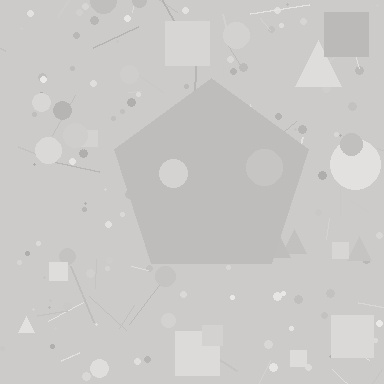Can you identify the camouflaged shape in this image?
The camouflaged shape is a pentagon.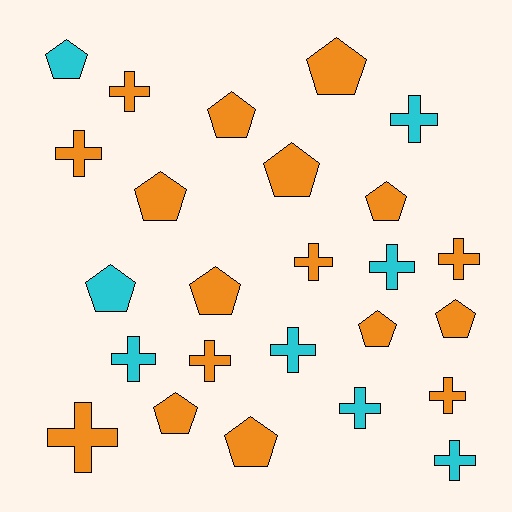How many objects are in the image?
There are 25 objects.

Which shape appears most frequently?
Cross, with 13 objects.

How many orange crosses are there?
There are 7 orange crosses.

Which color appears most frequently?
Orange, with 17 objects.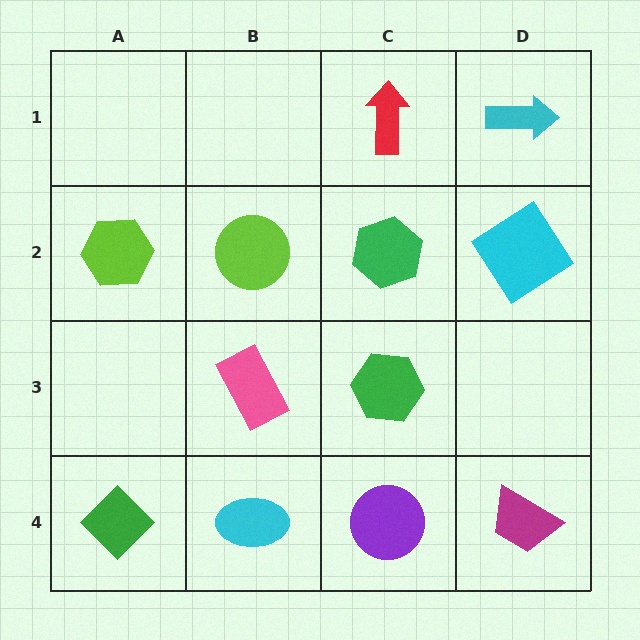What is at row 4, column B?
A cyan ellipse.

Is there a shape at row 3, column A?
No, that cell is empty.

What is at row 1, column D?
A cyan arrow.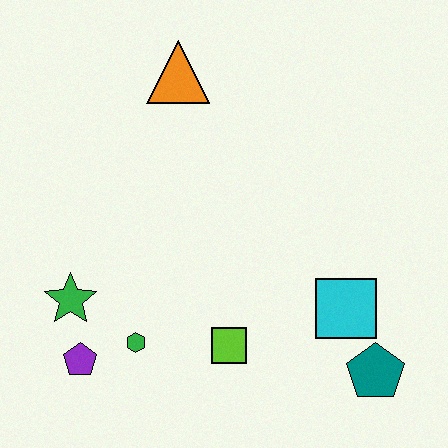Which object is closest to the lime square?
The green hexagon is closest to the lime square.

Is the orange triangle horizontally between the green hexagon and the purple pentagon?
No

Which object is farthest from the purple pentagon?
The orange triangle is farthest from the purple pentagon.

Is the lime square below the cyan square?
Yes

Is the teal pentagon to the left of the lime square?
No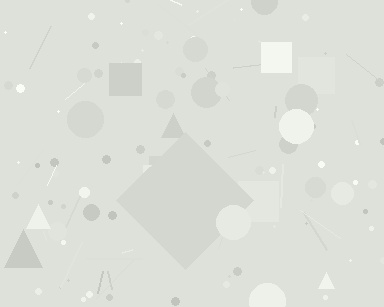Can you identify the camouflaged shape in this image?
The camouflaged shape is a diamond.